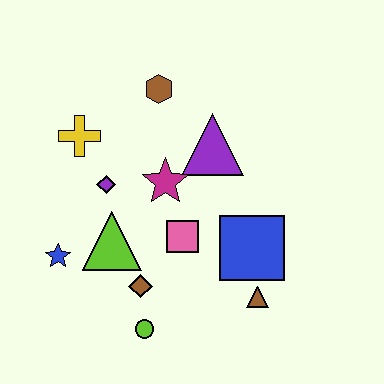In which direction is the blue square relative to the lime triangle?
The blue square is to the right of the lime triangle.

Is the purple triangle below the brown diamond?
No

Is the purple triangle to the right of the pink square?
Yes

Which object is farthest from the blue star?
The brown triangle is farthest from the blue star.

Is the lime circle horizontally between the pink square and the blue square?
No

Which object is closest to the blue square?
The brown triangle is closest to the blue square.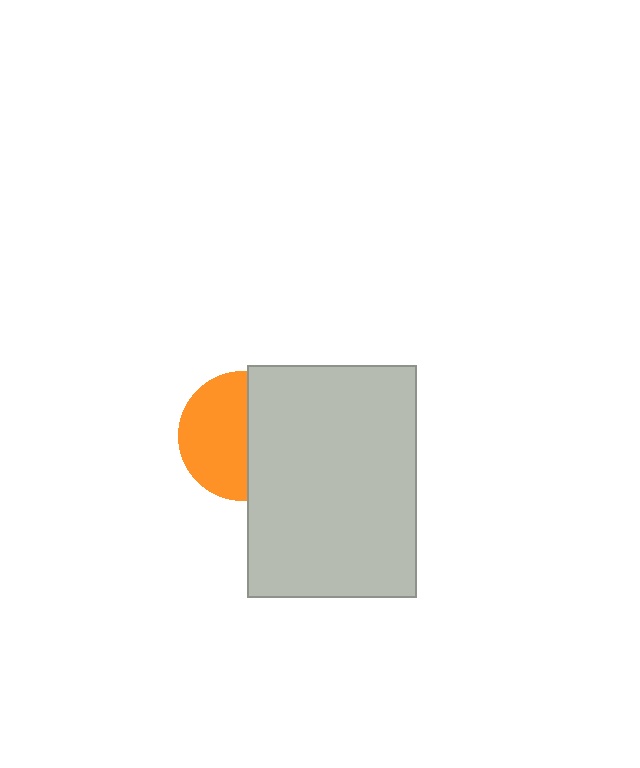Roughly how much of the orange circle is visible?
About half of it is visible (roughly 54%).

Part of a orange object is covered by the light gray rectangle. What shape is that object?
It is a circle.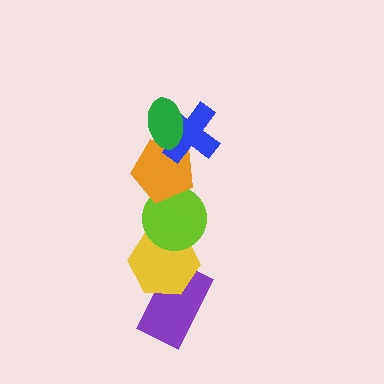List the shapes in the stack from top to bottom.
From top to bottom: the green ellipse, the blue cross, the orange pentagon, the lime circle, the yellow hexagon, the purple rectangle.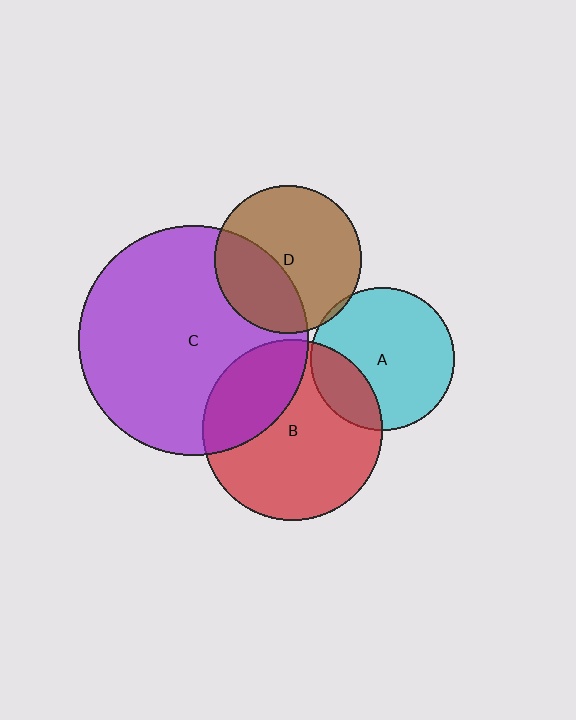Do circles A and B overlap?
Yes.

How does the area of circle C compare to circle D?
Approximately 2.4 times.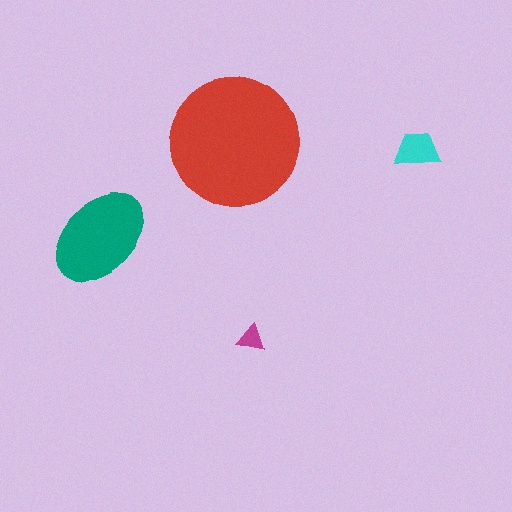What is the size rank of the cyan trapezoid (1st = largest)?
3rd.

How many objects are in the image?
There are 4 objects in the image.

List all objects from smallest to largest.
The magenta triangle, the cyan trapezoid, the teal ellipse, the red circle.